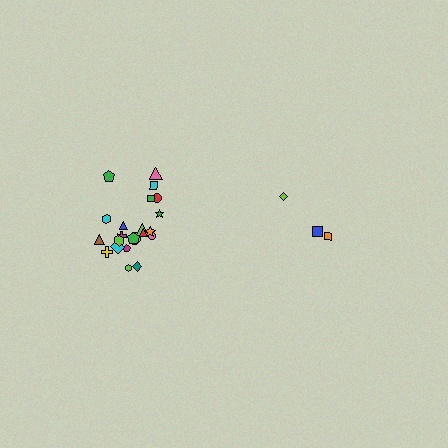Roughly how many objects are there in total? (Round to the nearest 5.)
Roughly 25 objects in total.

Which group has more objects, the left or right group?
The left group.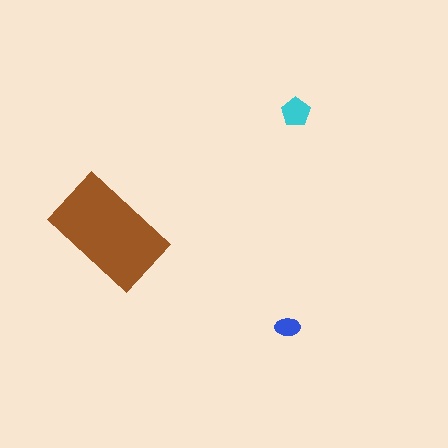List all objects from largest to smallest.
The brown rectangle, the cyan pentagon, the blue ellipse.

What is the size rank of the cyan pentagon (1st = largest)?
2nd.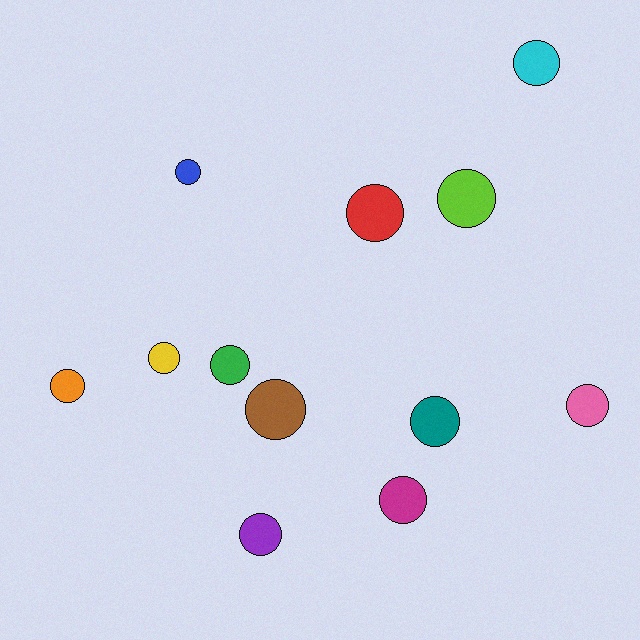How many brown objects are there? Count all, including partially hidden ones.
There is 1 brown object.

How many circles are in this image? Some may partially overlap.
There are 12 circles.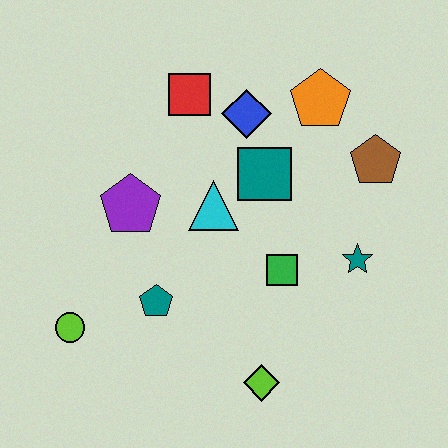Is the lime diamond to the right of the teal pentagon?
Yes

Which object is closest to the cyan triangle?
The teal square is closest to the cyan triangle.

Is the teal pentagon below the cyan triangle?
Yes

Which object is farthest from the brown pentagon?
The lime circle is farthest from the brown pentagon.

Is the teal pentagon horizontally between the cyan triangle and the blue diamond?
No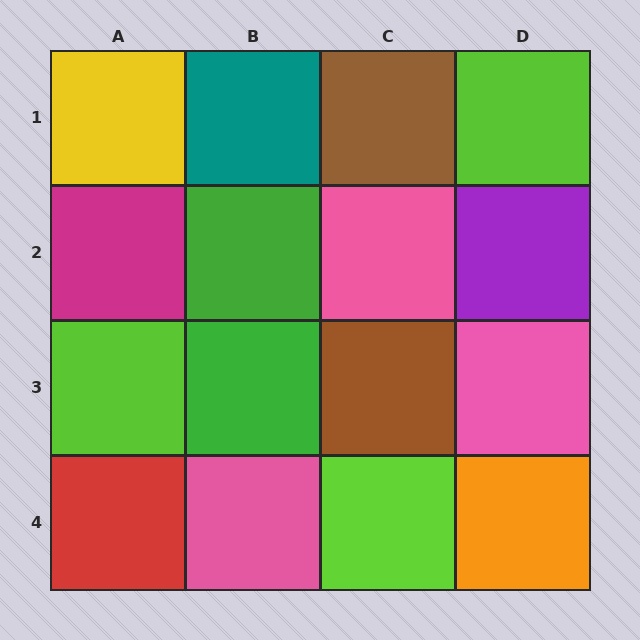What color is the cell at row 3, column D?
Pink.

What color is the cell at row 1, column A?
Yellow.